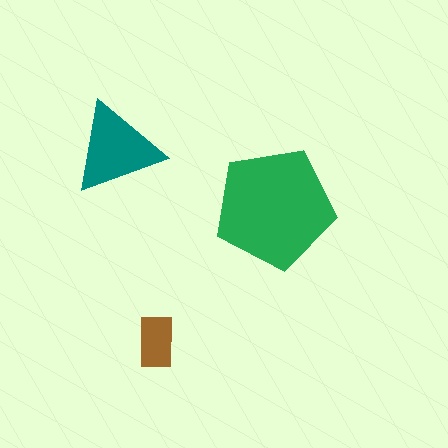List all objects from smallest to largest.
The brown rectangle, the teal triangle, the green pentagon.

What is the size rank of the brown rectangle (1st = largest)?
3rd.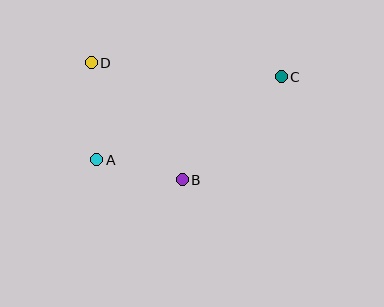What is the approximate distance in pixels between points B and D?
The distance between B and D is approximately 148 pixels.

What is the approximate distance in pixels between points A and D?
The distance between A and D is approximately 97 pixels.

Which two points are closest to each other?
Points A and B are closest to each other.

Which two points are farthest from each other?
Points A and C are farthest from each other.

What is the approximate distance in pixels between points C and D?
The distance between C and D is approximately 190 pixels.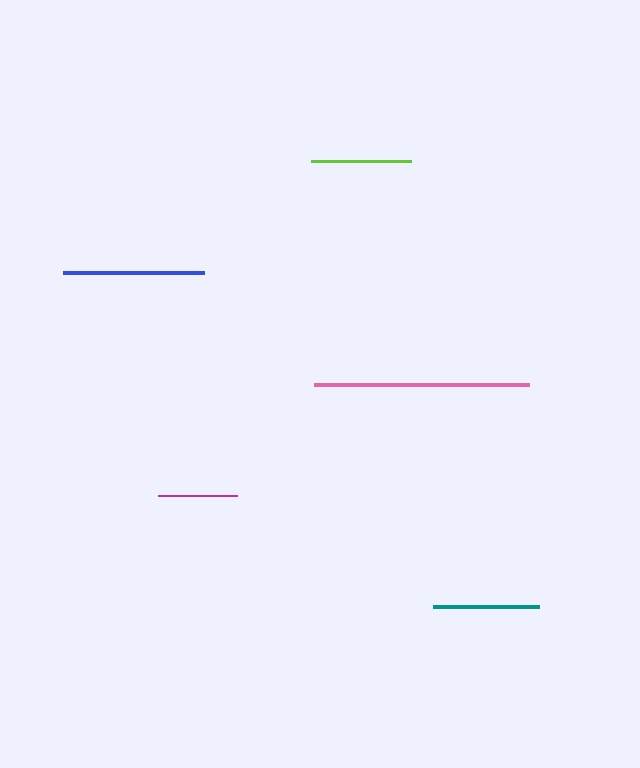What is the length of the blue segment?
The blue segment is approximately 141 pixels long.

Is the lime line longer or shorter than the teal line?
The teal line is longer than the lime line.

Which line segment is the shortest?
The magenta line is the shortest at approximately 79 pixels.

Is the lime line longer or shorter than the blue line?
The blue line is longer than the lime line.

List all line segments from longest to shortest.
From longest to shortest: pink, blue, teal, lime, magenta.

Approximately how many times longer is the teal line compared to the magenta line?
The teal line is approximately 1.3 times the length of the magenta line.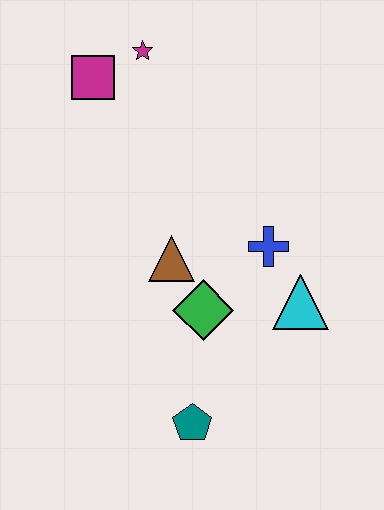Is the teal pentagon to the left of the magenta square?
No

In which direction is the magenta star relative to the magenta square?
The magenta star is to the right of the magenta square.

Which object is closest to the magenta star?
The magenta square is closest to the magenta star.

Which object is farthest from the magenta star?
The teal pentagon is farthest from the magenta star.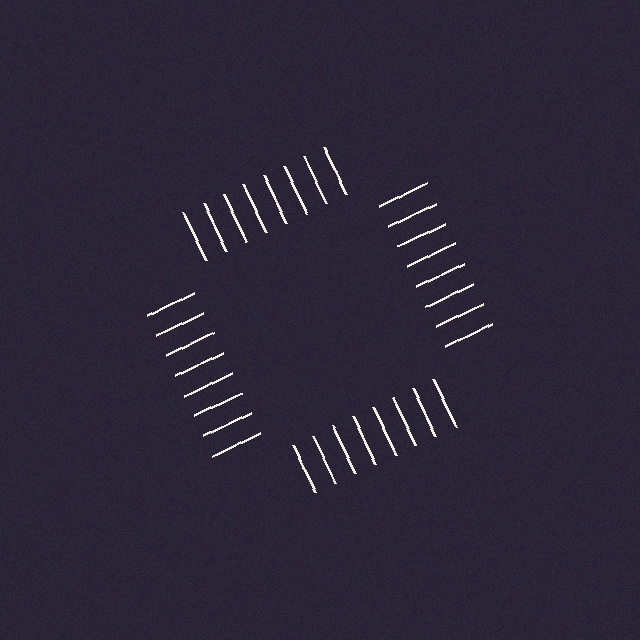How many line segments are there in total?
32 — 8 along each of the 4 edges.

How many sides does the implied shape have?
4 sides — the line-ends trace a square.